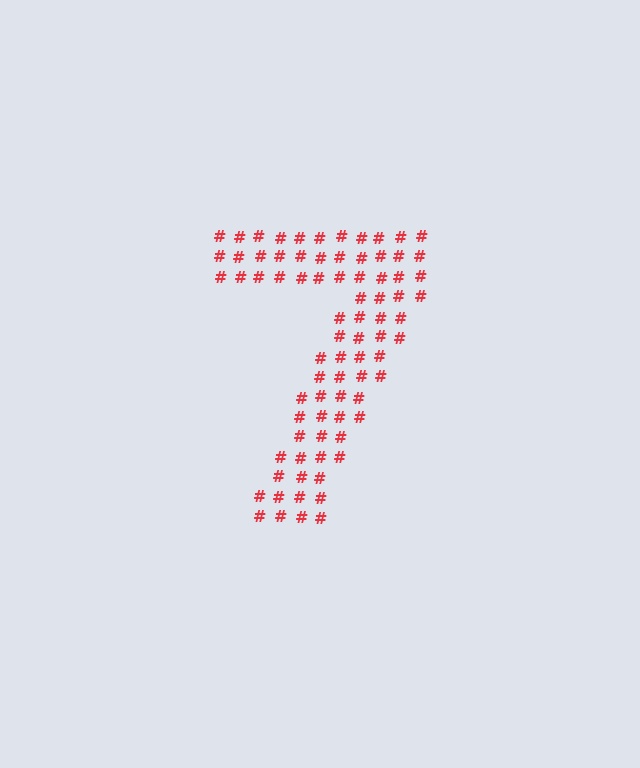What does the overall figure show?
The overall figure shows the digit 7.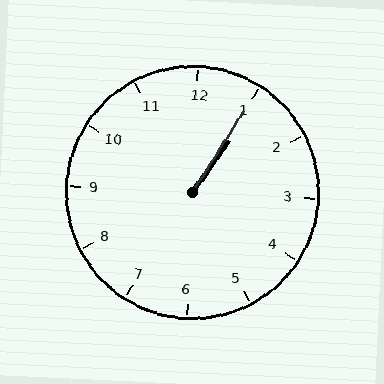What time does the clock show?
1:05.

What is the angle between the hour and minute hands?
Approximately 2 degrees.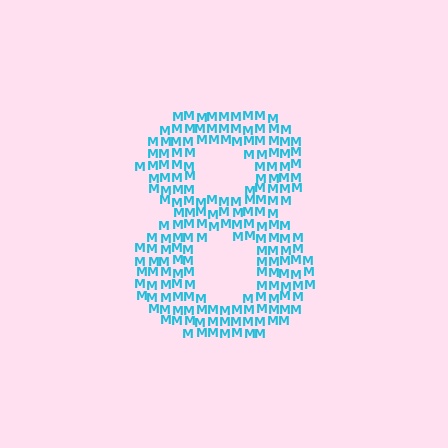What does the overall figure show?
The overall figure shows the digit 8.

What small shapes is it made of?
It is made of small letter M's.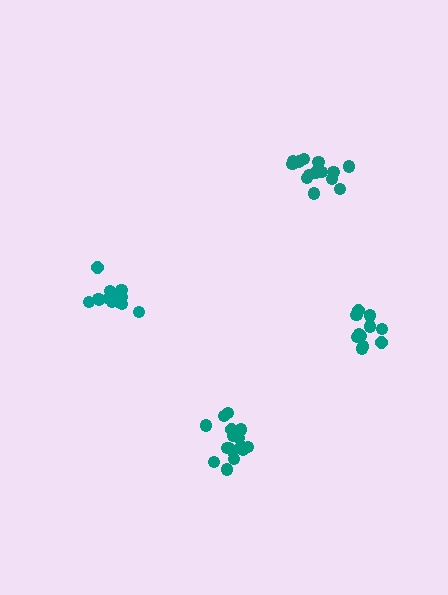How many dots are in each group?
Group 1: 14 dots, Group 2: 16 dots, Group 3: 12 dots, Group 4: 17 dots (59 total).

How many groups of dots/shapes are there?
There are 4 groups.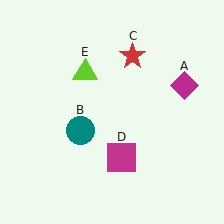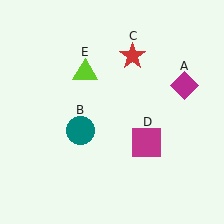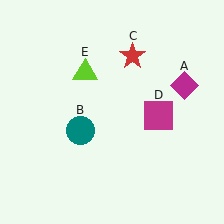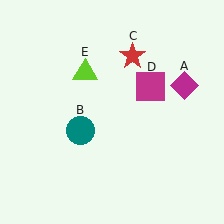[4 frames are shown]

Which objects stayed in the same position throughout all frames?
Magenta diamond (object A) and teal circle (object B) and red star (object C) and lime triangle (object E) remained stationary.